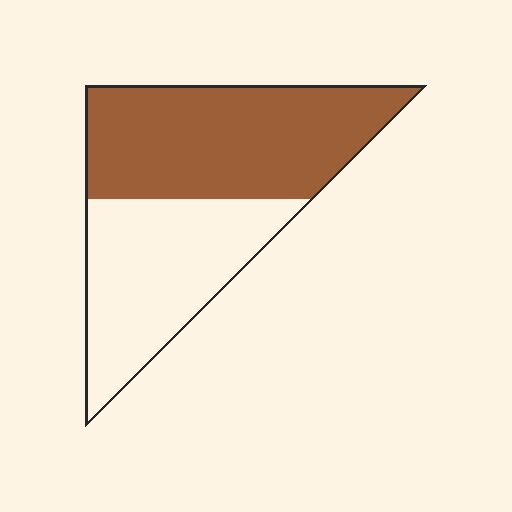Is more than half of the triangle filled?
Yes.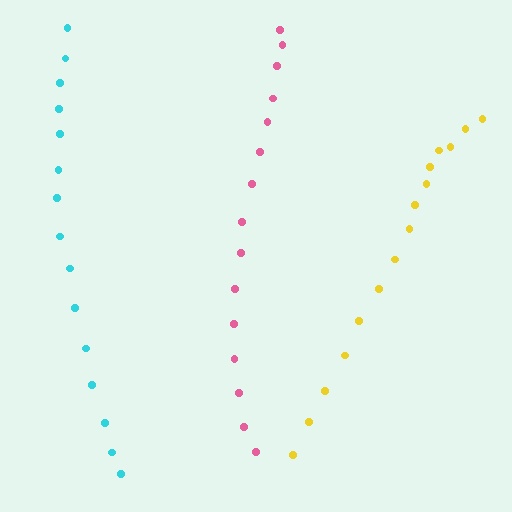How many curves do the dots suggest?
There are 3 distinct paths.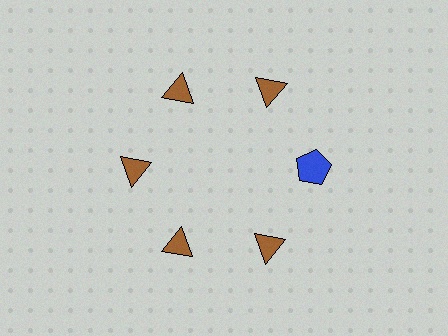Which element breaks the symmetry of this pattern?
The blue pentagon at roughly the 3 o'clock position breaks the symmetry. All other shapes are brown triangles.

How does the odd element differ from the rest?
It differs in both color (blue instead of brown) and shape (pentagon instead of triangle).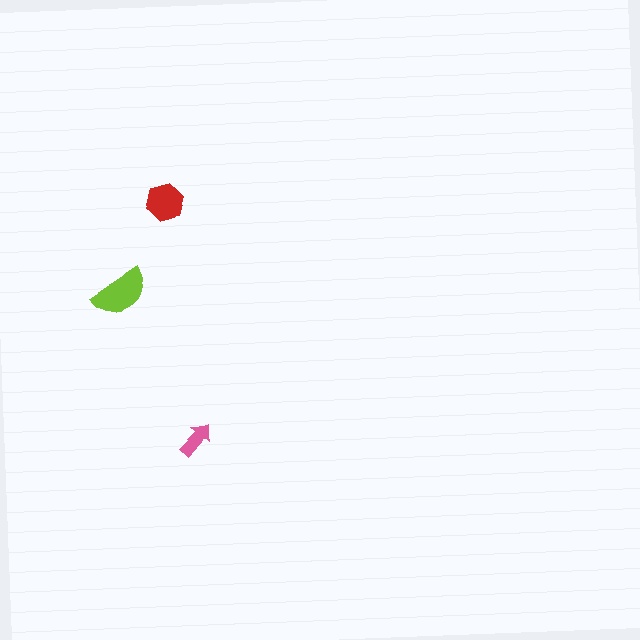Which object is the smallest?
The pink arrow.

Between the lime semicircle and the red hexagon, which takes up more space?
The lime semicircle.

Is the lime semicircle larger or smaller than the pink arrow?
Larger.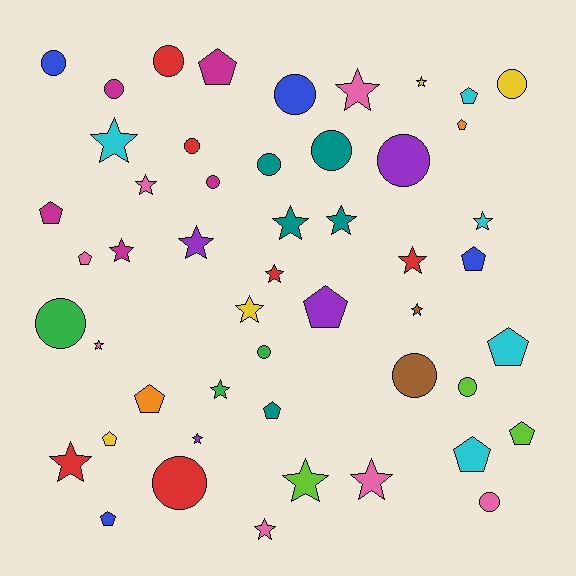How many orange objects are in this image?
There are 2 orange objects.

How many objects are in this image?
There are 50 objects.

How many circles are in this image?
There are 16 circles.